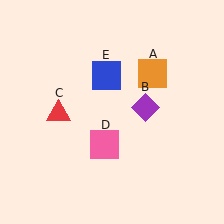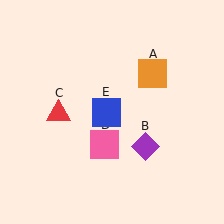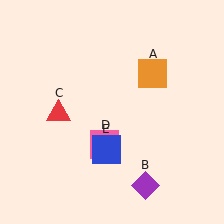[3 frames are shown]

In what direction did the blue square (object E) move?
The blue square (object E) moved down.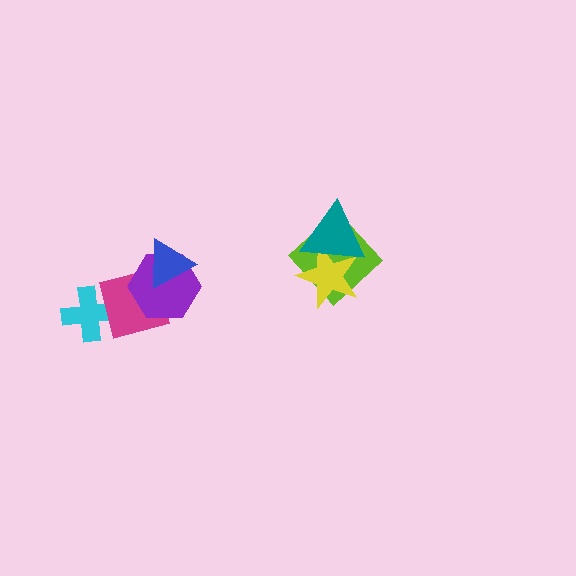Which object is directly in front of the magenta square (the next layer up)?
The purple hexagon is directly in front of the magenta square.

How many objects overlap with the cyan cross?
1 object overlaps with the cyan cross.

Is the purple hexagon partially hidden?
Yes, it is partially covered by another shape.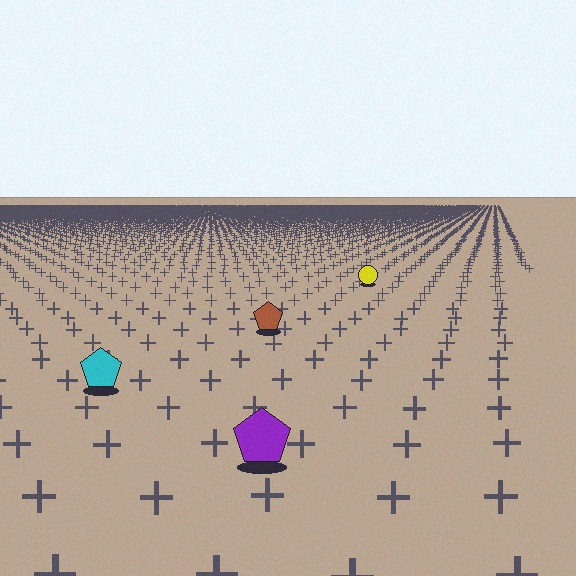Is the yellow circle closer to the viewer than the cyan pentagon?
No. The cyan pentagon is closer — you can tell from the texture gradient: the ground texture is coarser near it.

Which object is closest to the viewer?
The purple pentagon is closest. The texture marks near it are larger and more spread out.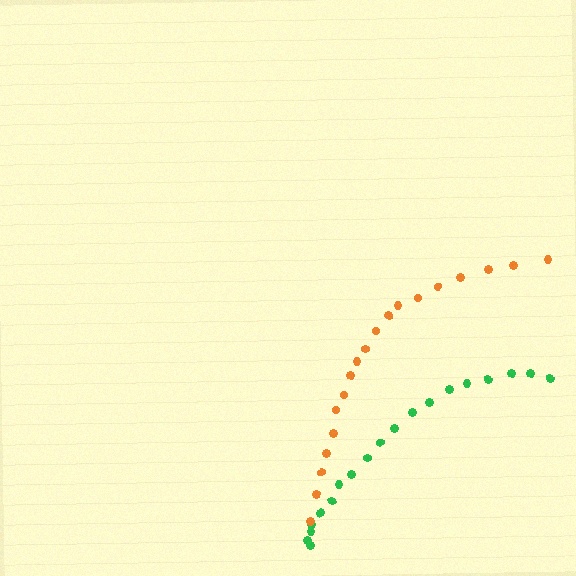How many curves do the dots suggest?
There are 2 distinct paths.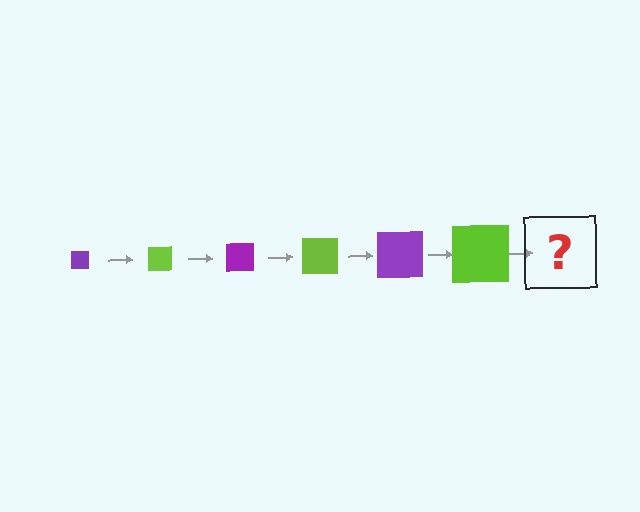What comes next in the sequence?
The next element should be a purple square, larger than the previous one.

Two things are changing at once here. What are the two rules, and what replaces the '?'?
The two rules are that the square grows larger each step and the color cycles through purple and lime. The '?' should be a purple square, larger than the previous one.